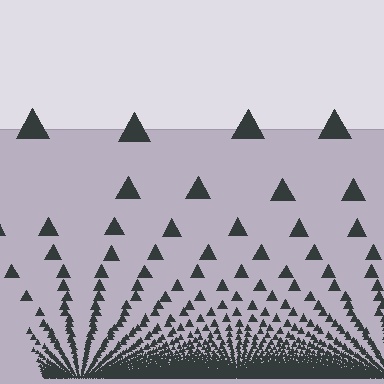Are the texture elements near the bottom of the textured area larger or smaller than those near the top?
Smaller. The gradient is inverted — elements near the bottom are smaller and denser.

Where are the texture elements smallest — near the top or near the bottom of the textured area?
Near the bottom.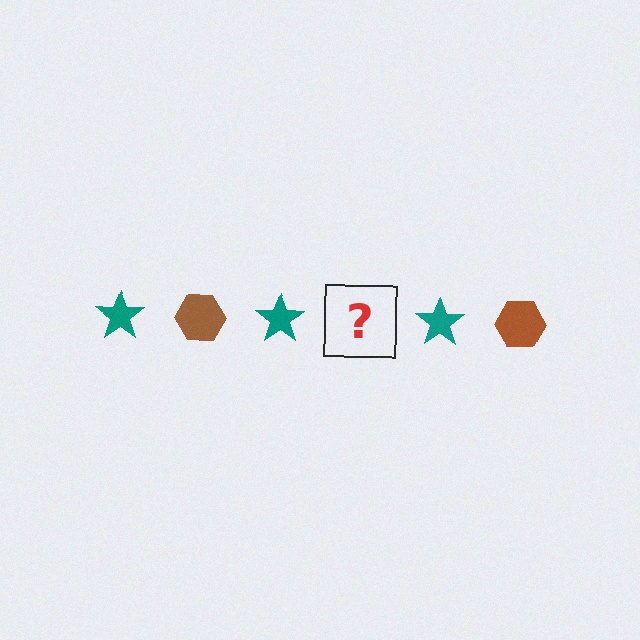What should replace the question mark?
The question mark should be replaced with a brown hexagon.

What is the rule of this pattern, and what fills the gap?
The rule is that the pattern alternates between teal star and brown hexagon. The gap should be filled with a brown hexagon.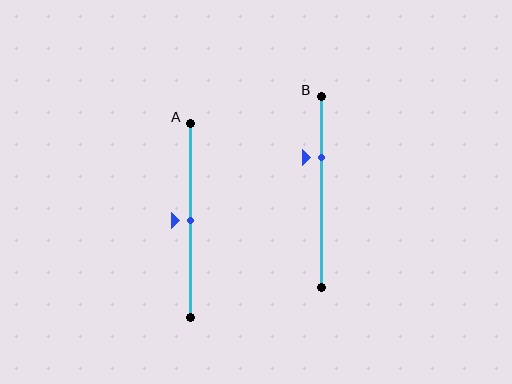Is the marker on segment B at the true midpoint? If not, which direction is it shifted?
No, the marker on segment B is shifted upward by about 18% of the segment length.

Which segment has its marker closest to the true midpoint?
Segment A has its marker closest to the true midpoint.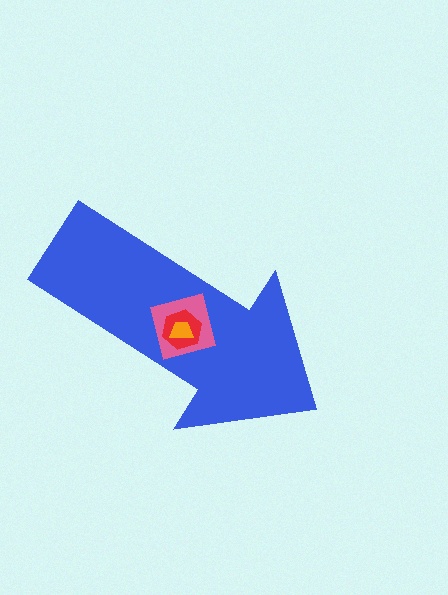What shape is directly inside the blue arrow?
The pink square.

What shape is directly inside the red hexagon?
The orange trapezoid.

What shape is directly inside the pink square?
The red hexagon.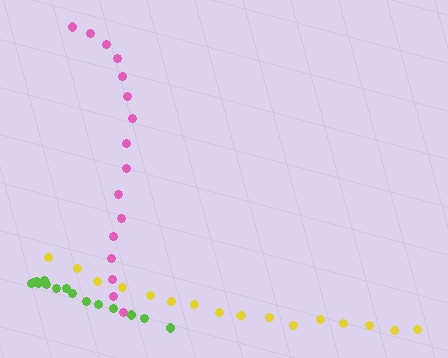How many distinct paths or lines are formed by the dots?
There are 3 distinct paths.